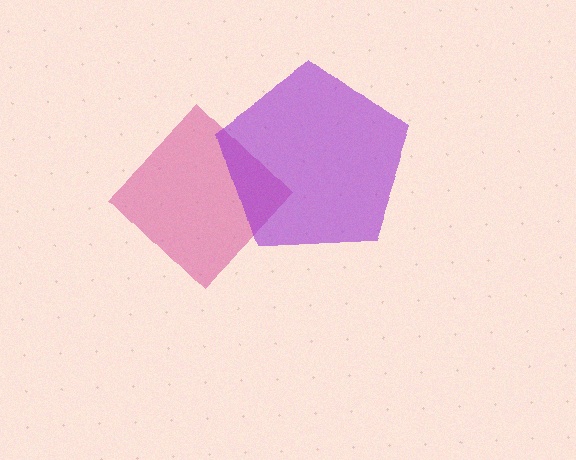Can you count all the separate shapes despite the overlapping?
Yes, there are 2 separate shapes.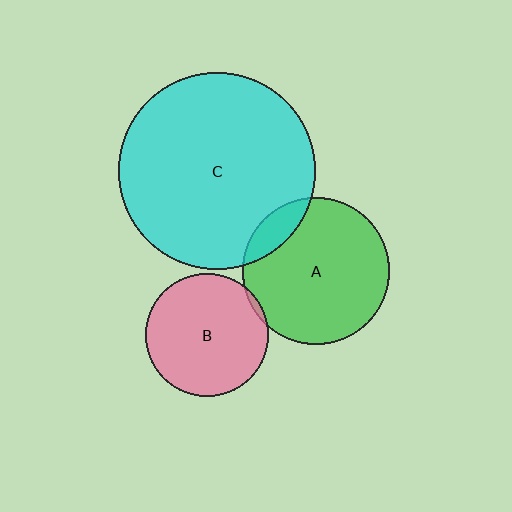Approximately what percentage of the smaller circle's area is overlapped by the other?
Approximately 10%.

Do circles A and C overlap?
Yes.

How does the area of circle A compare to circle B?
Approximately 1.4 times.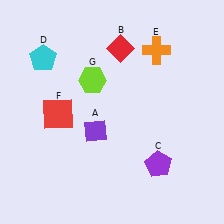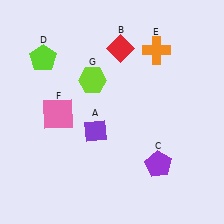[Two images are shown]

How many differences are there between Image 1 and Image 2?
There are 2 differences between the two images.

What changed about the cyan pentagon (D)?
In Image 1, D is cyan. In Image 2, it changed to lime.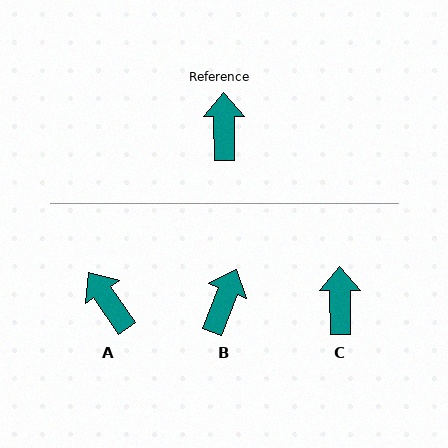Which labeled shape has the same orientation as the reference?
C.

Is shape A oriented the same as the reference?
No, it is off by about 34 degrees.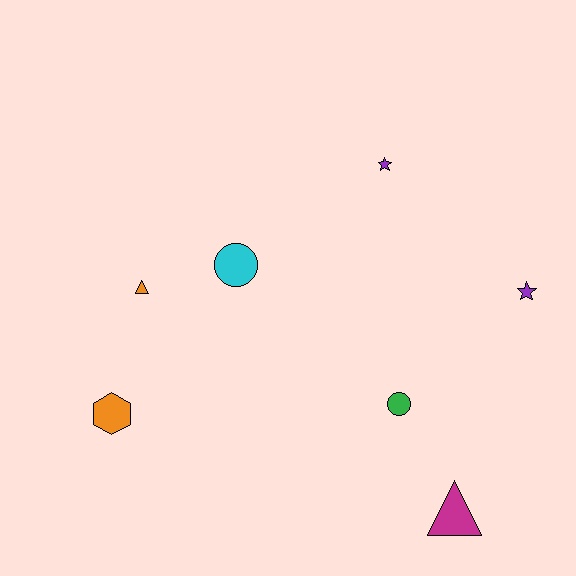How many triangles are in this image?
There are 2 triangles.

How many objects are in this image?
There are 7 objects.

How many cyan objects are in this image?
There is 1 cyan object.